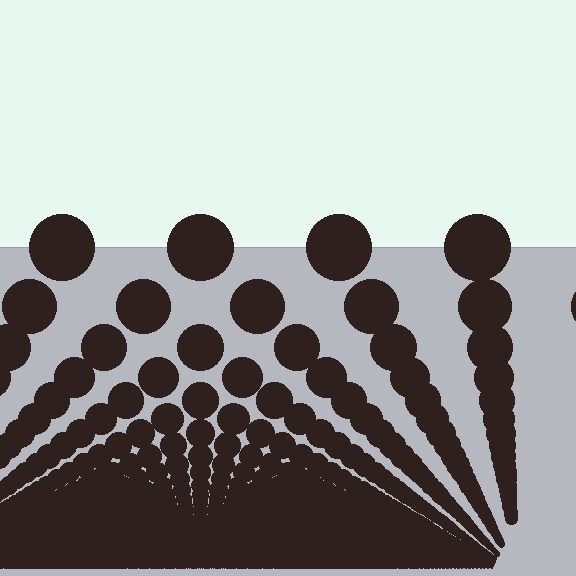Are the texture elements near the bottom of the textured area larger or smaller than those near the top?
Smaller. The gradient is inverted — elements near the bottom are smaller and denser.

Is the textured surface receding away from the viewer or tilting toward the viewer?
The surface appears to tilt toward the viewer. Texture elements get larger and sparser toward the top.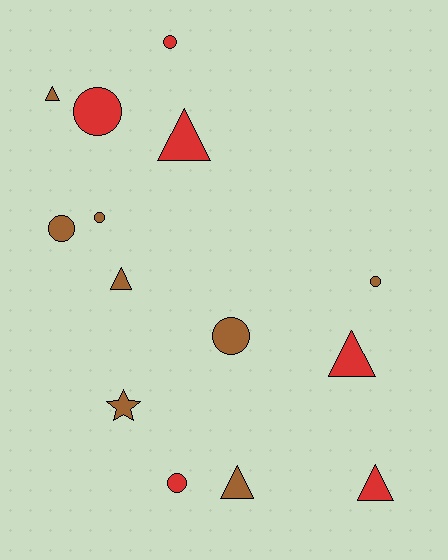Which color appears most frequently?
Brown, with 8 objects.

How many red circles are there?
There are 3 red circles.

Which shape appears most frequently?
Circle, with 7 objects.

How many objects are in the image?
There are 14 objects.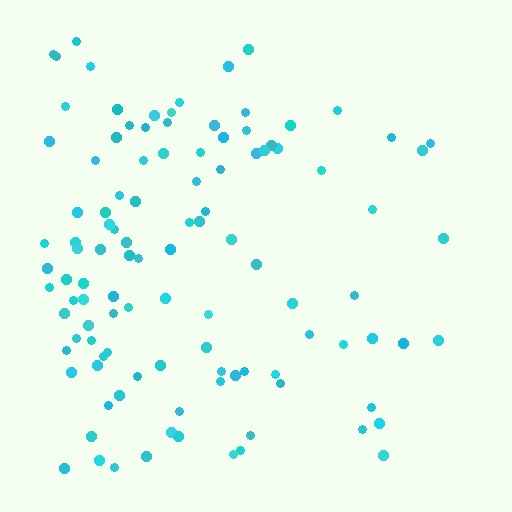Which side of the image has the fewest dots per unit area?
The right.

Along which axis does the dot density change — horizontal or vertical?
Horizontal.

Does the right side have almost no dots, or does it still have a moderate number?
Still a moderate number, just noticeably fewer than the left.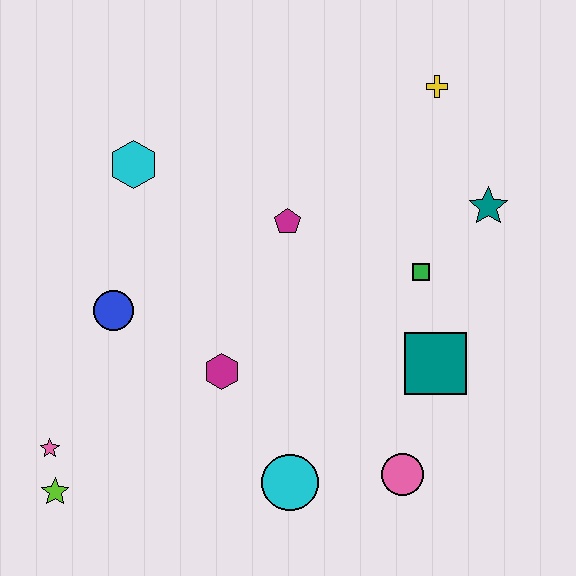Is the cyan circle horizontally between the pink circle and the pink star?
Yes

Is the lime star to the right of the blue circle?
No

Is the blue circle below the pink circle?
No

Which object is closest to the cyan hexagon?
The blue circle is closest to the cyan hexagon.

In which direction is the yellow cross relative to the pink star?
The yellow cross is to the right of the pink star.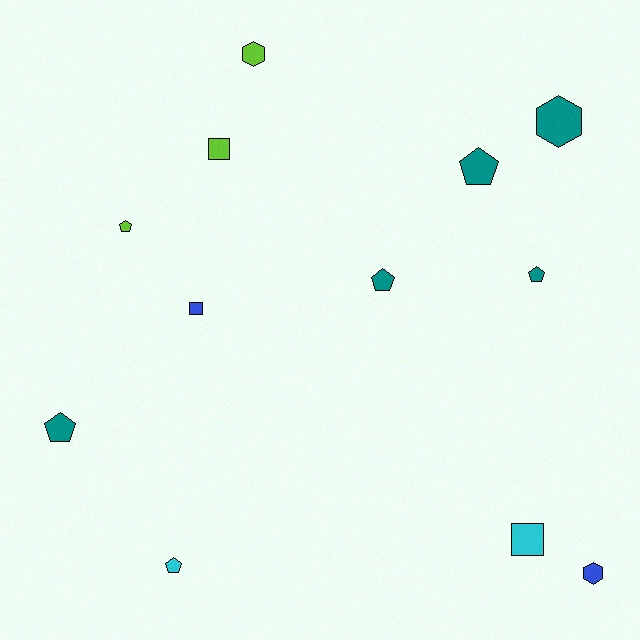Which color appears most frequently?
Teal, with 5 objects.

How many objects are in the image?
There are 12 objects.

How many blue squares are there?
There is 1 blue square.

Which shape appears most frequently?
Pentagon, with 6 objects.